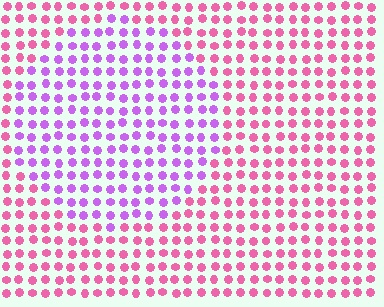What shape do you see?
I see a circle.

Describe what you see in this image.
The image is filled with small pink elements in a uniform arrangement. A circle-shaped region is visible where the elements are tinted to a slightly different hue, forming a subtle color boundary.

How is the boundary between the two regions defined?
The boundary is defined purely by a slight shift in hue (about 45 degrees). Spacing, size, and orientation are identical on both sides.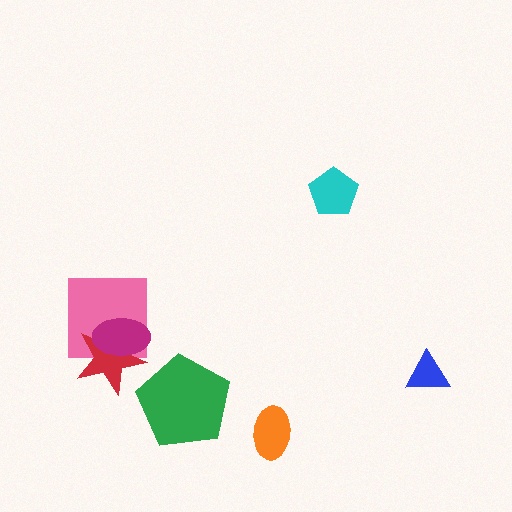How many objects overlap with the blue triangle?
0 objects overlap with the blue triangle.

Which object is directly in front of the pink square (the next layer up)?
The red star is directly in front of the pink square.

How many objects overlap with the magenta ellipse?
2 objects overlap with the magenta ellipse.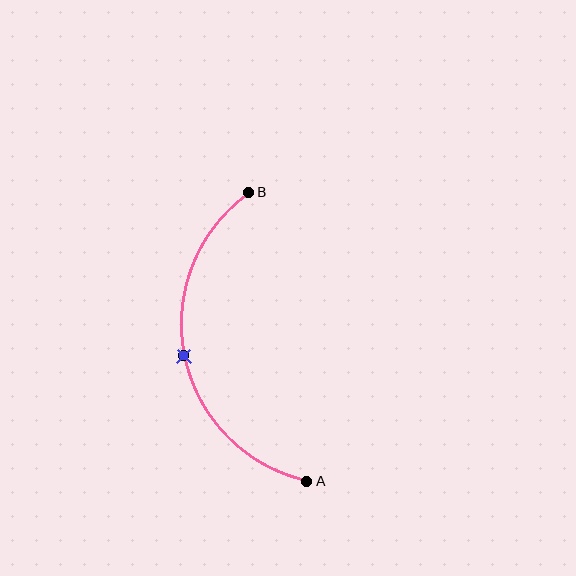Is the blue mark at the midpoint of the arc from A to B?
Yes. The blue mark lies on the arc at equal arc-length from both A and B — it is the arc midpoint.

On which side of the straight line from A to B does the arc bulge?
The arc bulges to the left of the straight line connecting A and B.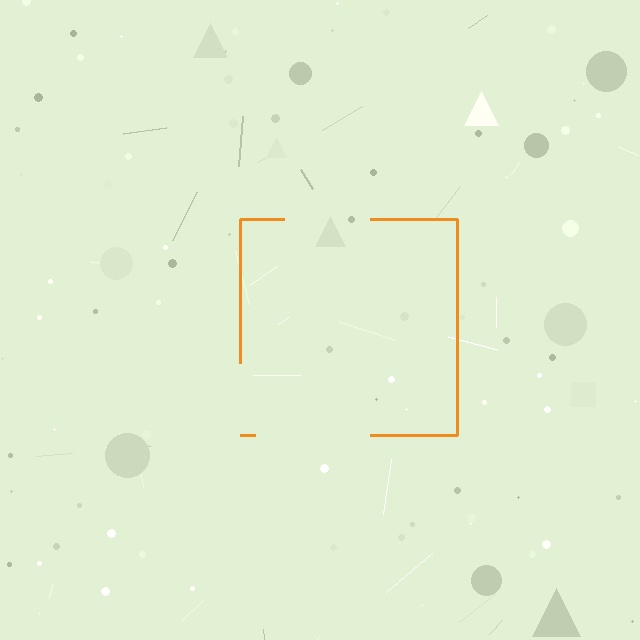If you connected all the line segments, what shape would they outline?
They would outline a square.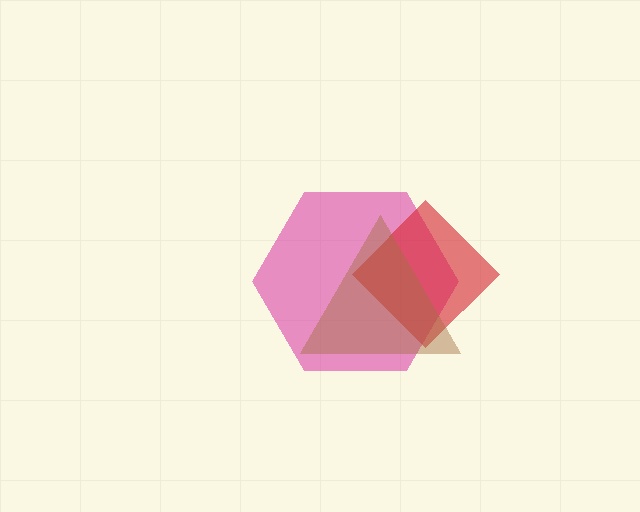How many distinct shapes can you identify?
There are 3 distinct shapes: a magenta hexagon, a red diamond, a brown triangle.